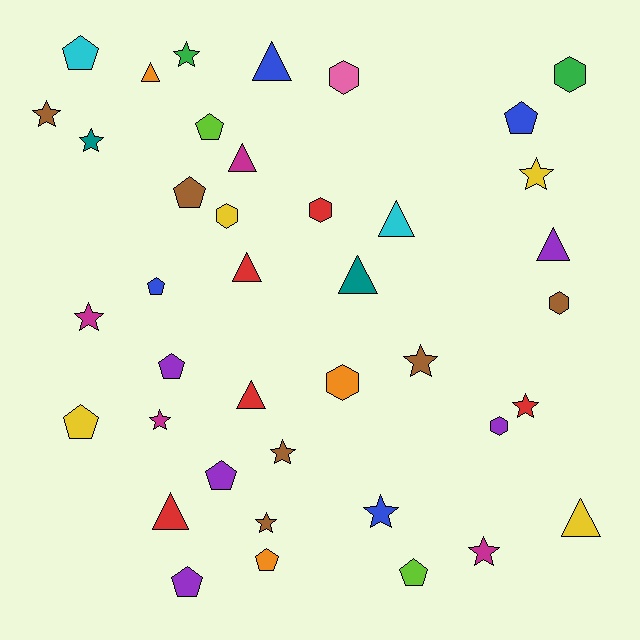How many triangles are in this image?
There are 10 triangles.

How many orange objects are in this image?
There are 3 orange objects.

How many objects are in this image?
There are 40 objects.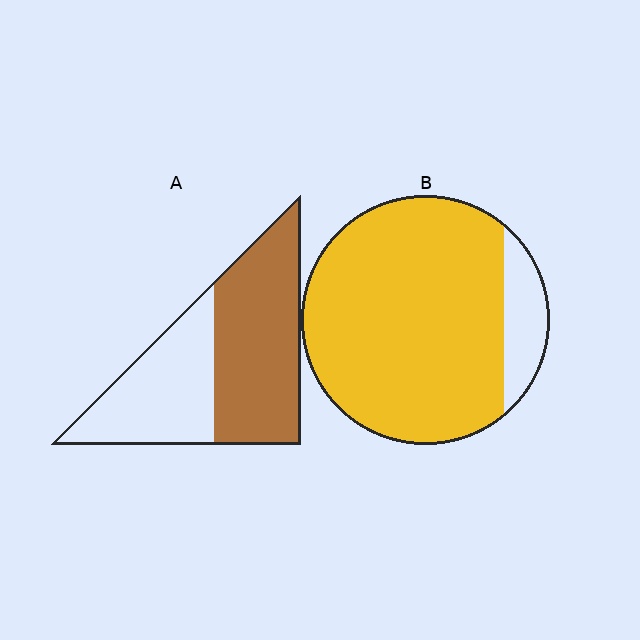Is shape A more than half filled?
Yes.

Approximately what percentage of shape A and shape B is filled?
A is approximately 55% and B is approximately 85%.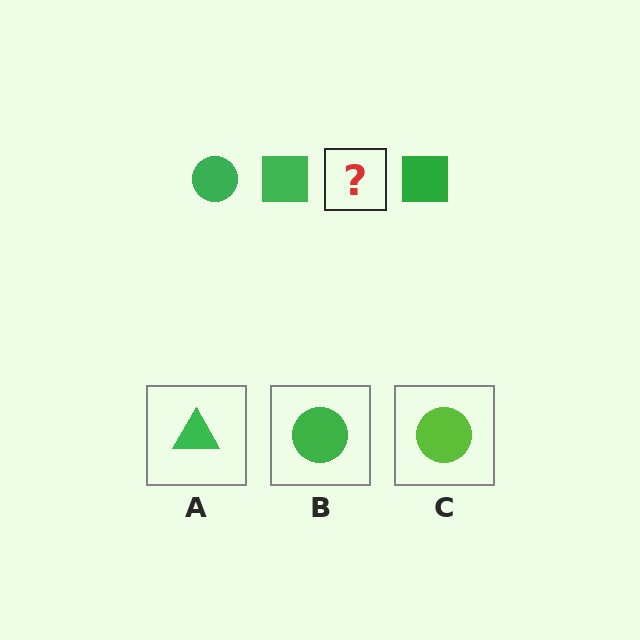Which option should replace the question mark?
Option B.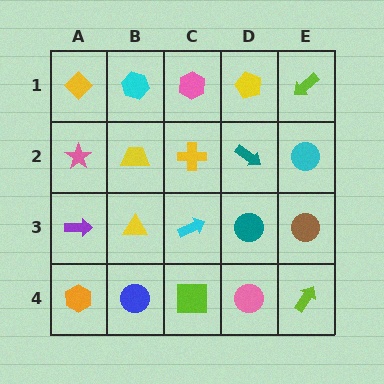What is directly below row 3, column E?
A lime arrow.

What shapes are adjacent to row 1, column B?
A yellow trapezoid (row 2, column B), a yellow diamond (row 1, column A), a pink hexagon (row 1, column C).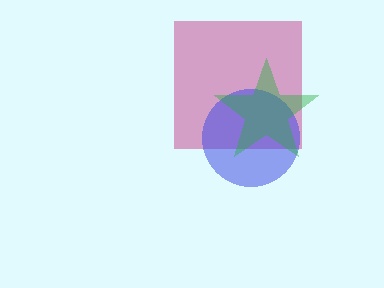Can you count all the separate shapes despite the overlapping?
Yes, there are 3 separate shapes.